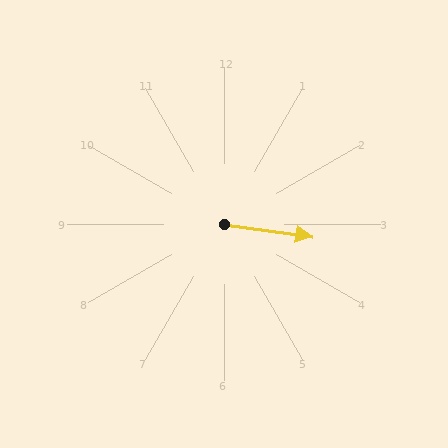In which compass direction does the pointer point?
East.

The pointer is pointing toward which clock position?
Roughly 3 o'clock.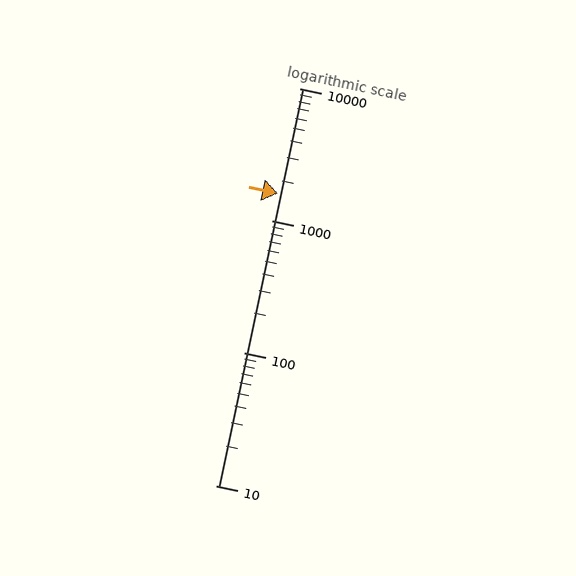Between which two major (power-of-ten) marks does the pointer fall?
The pointer is between 1000 and 10000.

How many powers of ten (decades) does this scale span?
The scale spans 3 decades, from 10 to 10000.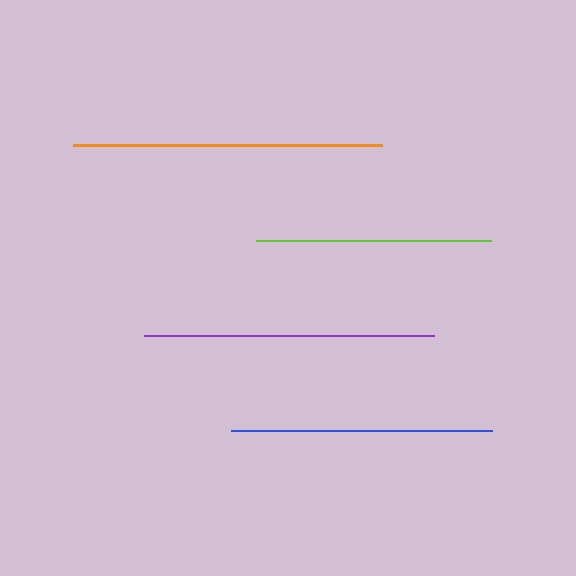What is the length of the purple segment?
The purple segment is approximately 289 pixels long.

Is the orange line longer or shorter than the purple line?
The orange line is longer than the purple line.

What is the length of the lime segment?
The lime segment is approximately 236 pixels long.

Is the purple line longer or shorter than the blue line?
The purple line is longer than the blue line.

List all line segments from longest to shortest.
From longest to shortest: orange, purple, blue, lime.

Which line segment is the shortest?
The lime line is the shortest at approximately 236 pixels.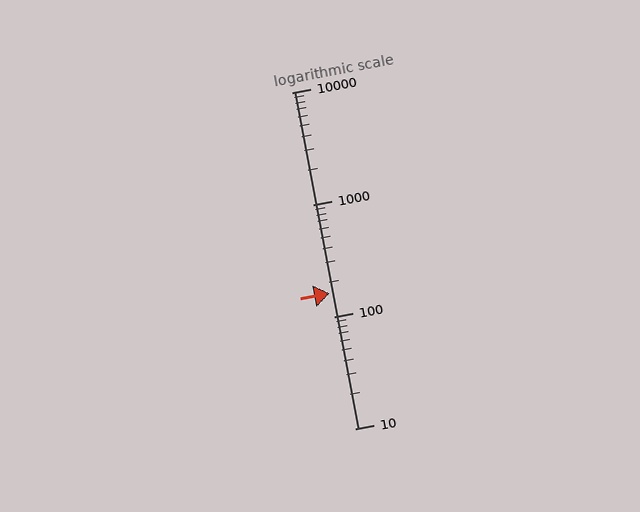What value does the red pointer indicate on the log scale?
The pointer indicates approximately 160.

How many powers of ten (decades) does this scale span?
The scale spans 3 decades, from 10 to 10000.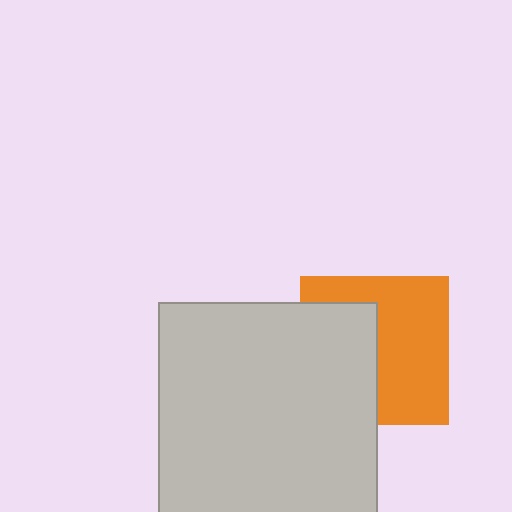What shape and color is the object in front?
The object in front is a light gray square.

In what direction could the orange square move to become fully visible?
The orange square could move right. That would shift it out from behind the light gray square entirely.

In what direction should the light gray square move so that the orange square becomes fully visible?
The light gray square should move left. That is the shortest direction to clear the overlap and leave the orange square fully visible.